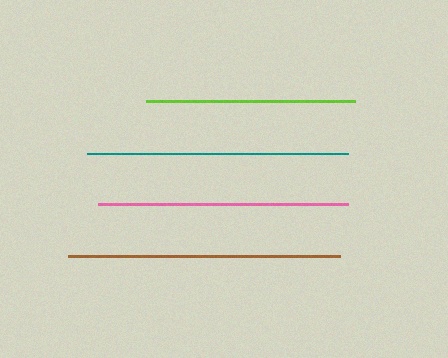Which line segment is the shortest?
The lime line is the shortest at approximately 209 pixels.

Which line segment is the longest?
The brown line is the longest at approximately 272 pixels.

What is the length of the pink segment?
The pink segment is approximately 250 pixels long.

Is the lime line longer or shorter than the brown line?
The brown line is longer than the lime line.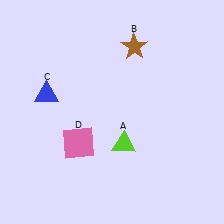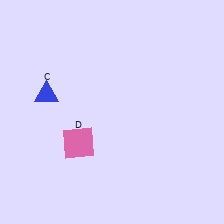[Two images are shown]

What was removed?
The lime triangle (A), the brown star (B) were removed in Image 2.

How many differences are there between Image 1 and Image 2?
There are 2 differences between the two images.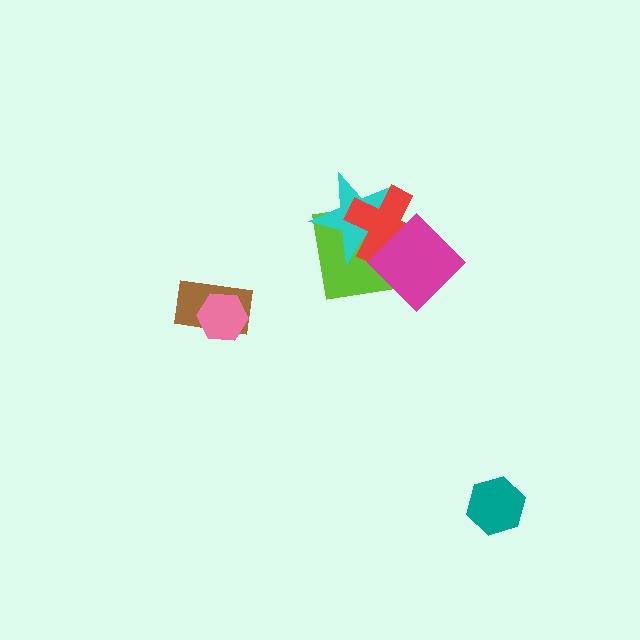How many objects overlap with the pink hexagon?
1 object overlaps with the pink hexagon.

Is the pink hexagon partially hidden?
No, no other shape covers it.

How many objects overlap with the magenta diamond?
3 objects overlap with the magenta diamond.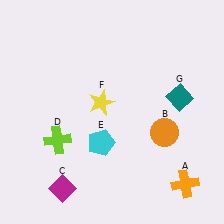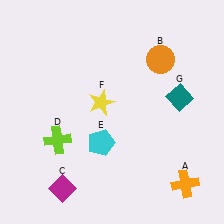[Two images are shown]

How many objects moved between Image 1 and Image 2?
1 object moved between the two images.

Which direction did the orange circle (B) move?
The orange circle (B) moved up.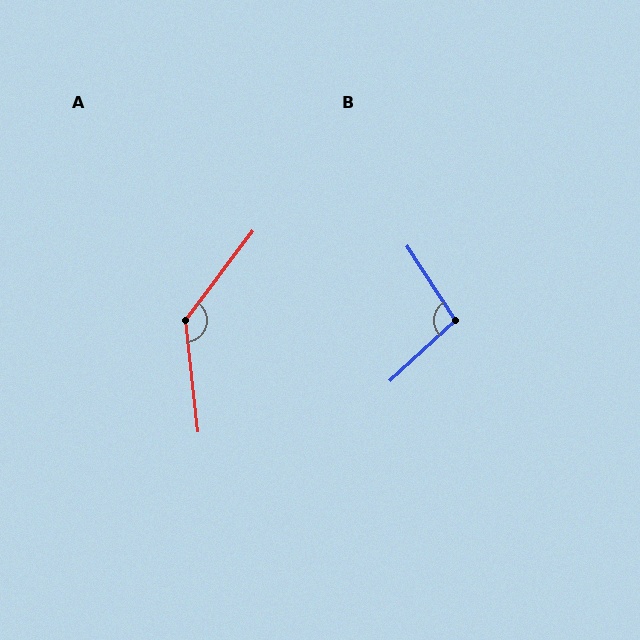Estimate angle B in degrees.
Approximately 100 degrees.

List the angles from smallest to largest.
B (100°), A (136°).